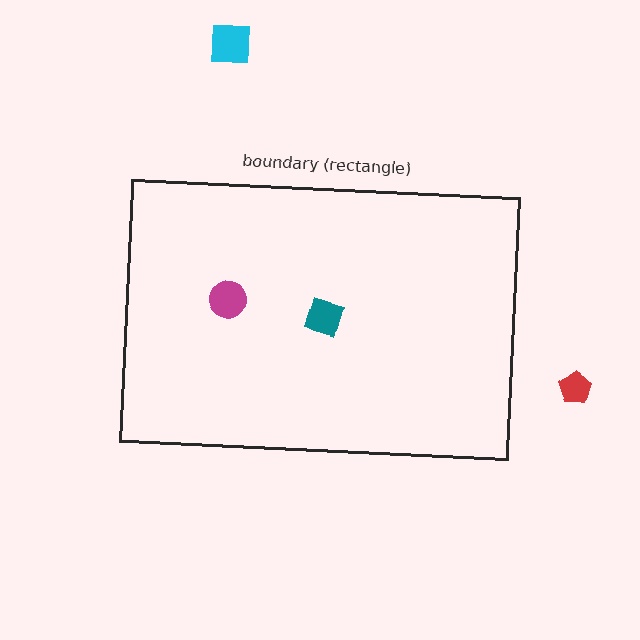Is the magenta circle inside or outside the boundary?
Inside.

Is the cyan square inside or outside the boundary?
Outside.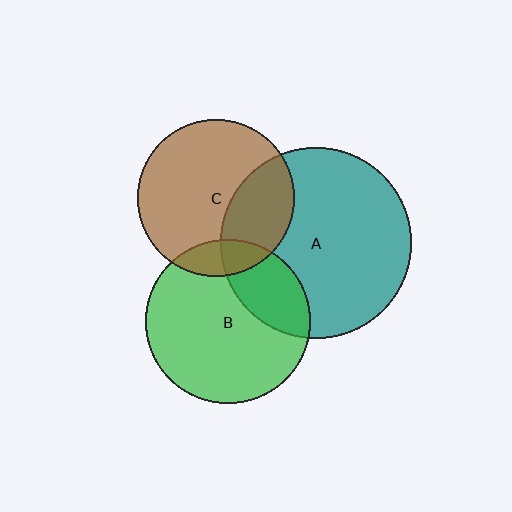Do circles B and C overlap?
Yes.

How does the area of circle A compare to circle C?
Approximately 1.5 times.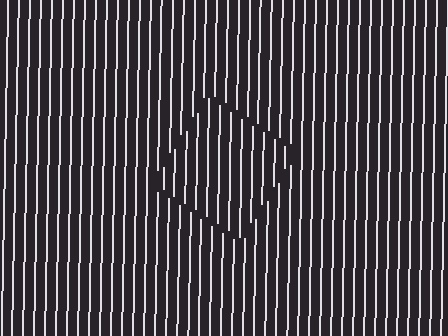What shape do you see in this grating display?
An illusory square. The interior of the shape contains the same grating, shifted by half a period — the contour is defined by the phase discontinuity where line-ends from the inner and outer gratings abut.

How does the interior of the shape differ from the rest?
The interior of the shape contains the same grating, shifted by half a period — the contour is defined by the phase discontinuity where line-ends from the inner and outer gratings abut.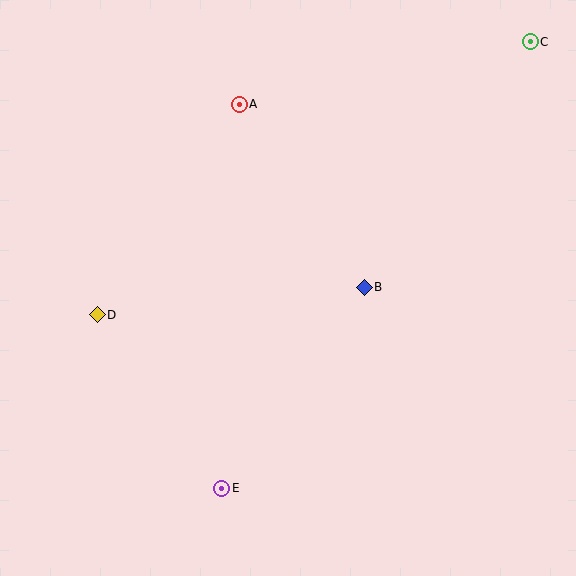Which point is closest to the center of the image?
Point B at (364, 287) is closest to the center.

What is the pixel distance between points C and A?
The distance between C and A is 298 pixels.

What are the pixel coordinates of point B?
Point B is at (364, 287).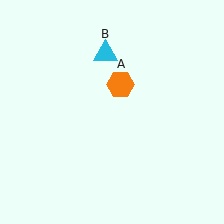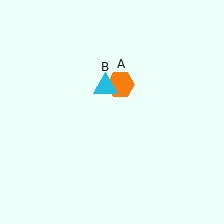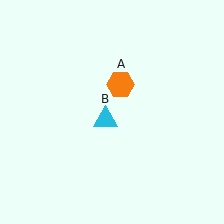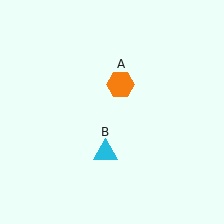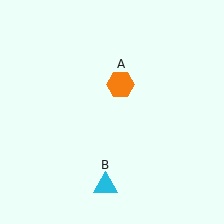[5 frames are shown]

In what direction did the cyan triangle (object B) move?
The cyan triangle (object B) moved down.